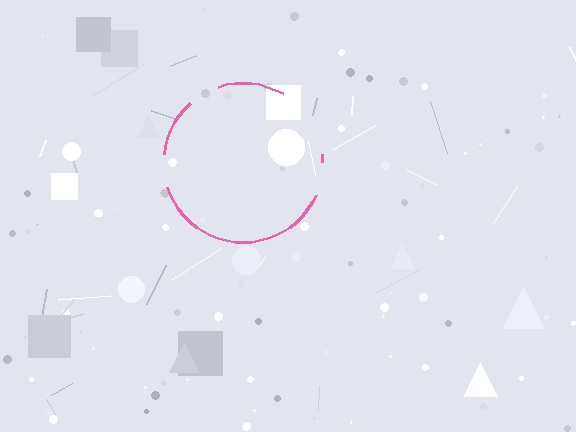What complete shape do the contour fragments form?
The contour fragments form a circle.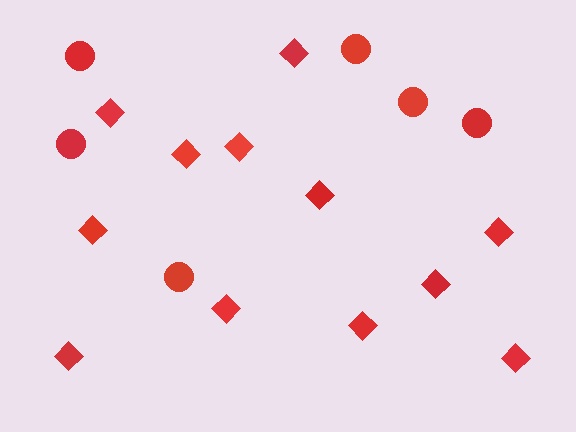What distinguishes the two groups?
There are 2 groups: one group of diamonds (12) and one group of circles (6).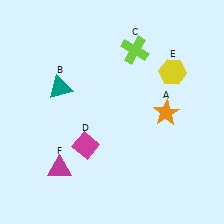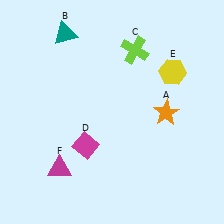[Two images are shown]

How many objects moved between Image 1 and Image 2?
1 object moved between the two images.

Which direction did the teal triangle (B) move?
The teal triangle (B) moved up.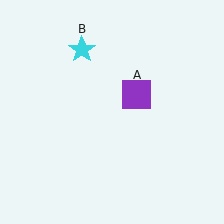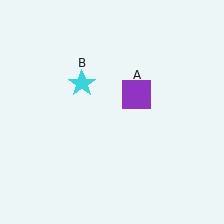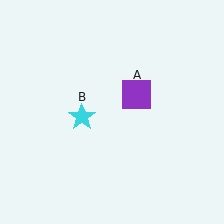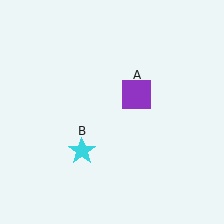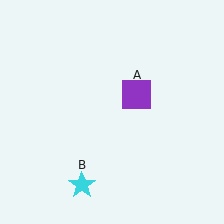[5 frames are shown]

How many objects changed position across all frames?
1 object changed position: cyan star (object B).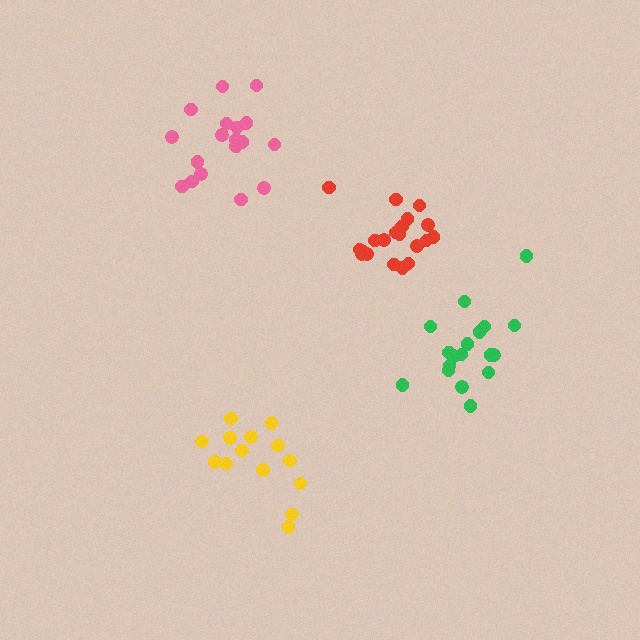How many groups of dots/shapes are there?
There are 4 groups.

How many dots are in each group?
Group 1: 14 dots, Group 2: 19 dots, Group 3: 20 dots, Group 4: 18 dots (71 total).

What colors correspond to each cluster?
The clusters are colored: yellow, green, red, pink.